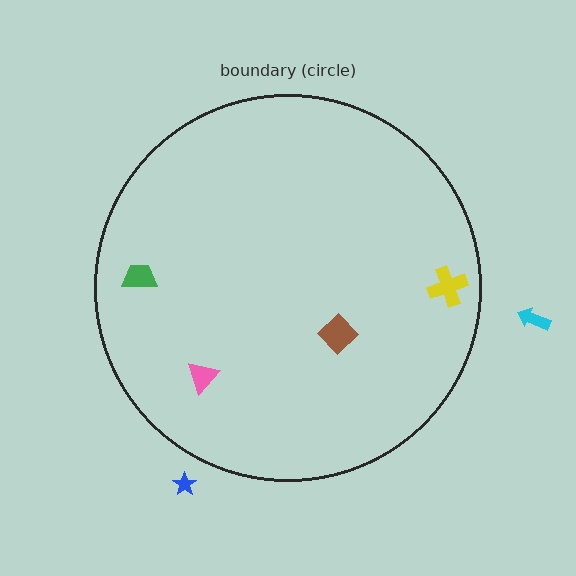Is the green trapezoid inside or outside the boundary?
Inside.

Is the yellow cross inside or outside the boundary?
Inside.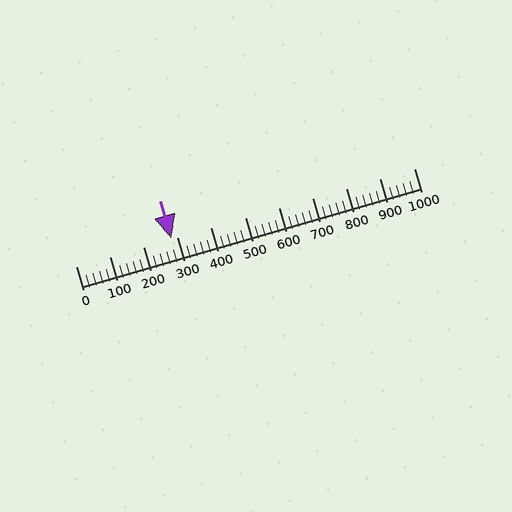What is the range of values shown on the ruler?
The ruler shows values from 0 to 1000.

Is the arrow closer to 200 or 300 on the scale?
The arrow is closer to 300.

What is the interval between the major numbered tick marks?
The major tick marks are spaced 100 units apart.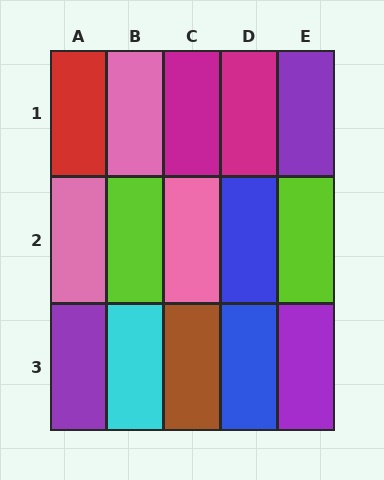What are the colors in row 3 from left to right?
Purple, cyan, brown, blue, purple.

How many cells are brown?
1 cell is brown.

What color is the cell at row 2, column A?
Pink.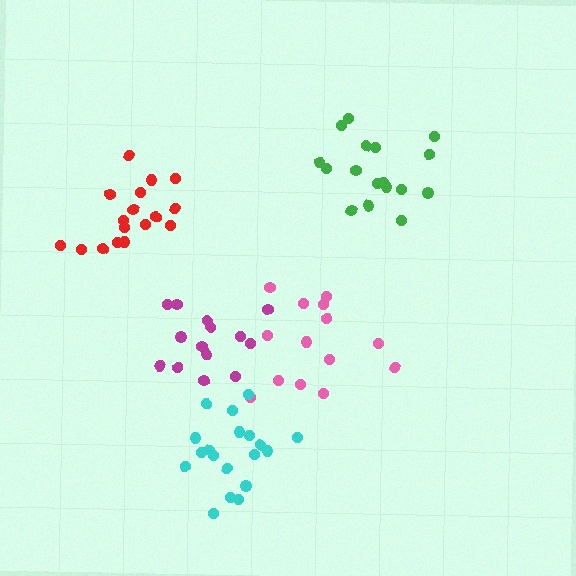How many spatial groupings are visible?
There are 5 spatial groupings.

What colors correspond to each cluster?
The clusters are colored: pink, red, cyan, green, magenta.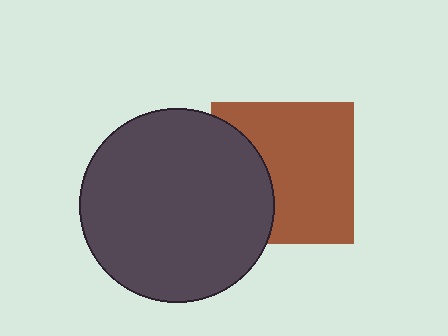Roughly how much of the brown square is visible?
Most of it is visible (roughly 68%).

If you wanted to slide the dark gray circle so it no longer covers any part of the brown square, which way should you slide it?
Slide it left — that is the most direct way to separate the two shapes.